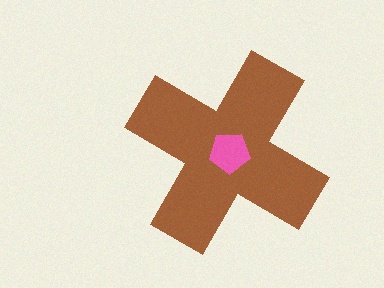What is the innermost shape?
The pink pentagon.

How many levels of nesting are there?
2.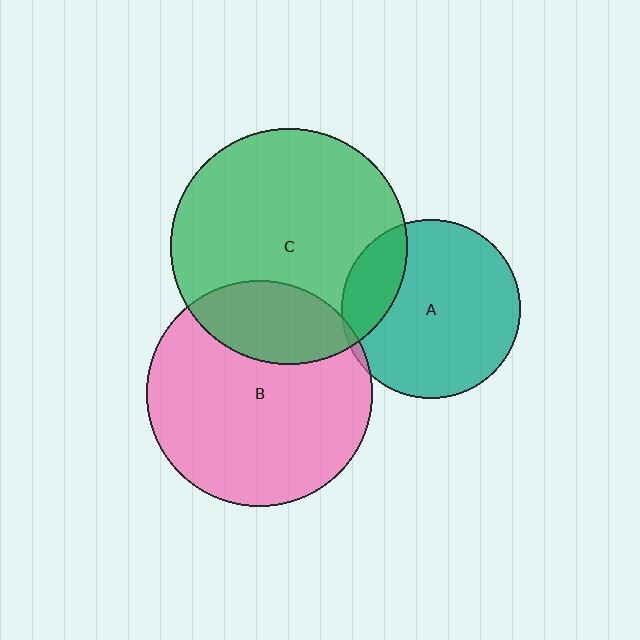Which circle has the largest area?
Circle C (green).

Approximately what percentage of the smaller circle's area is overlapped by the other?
Approximately 25%.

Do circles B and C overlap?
Yes.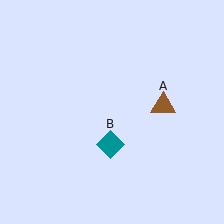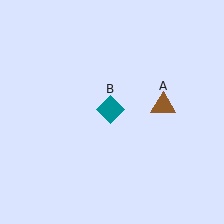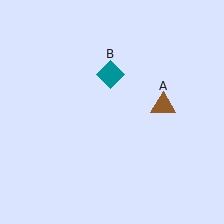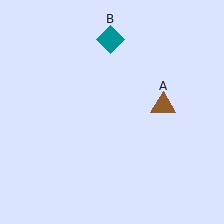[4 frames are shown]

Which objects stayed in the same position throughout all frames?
Brown triangle (object A) remained stationary.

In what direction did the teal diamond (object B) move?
The teal diamond (object B) moved up.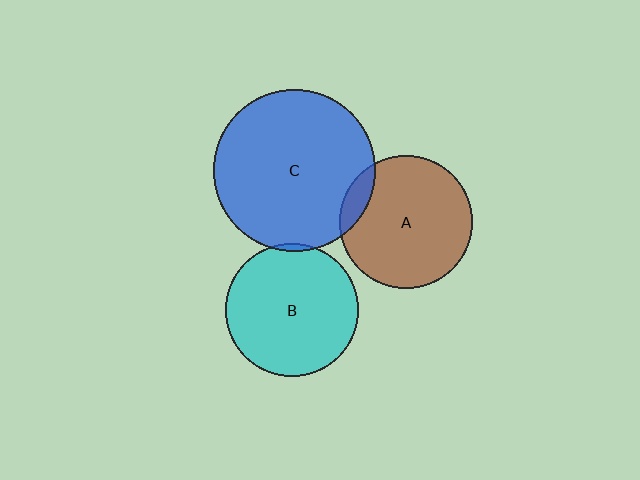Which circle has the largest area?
Circle C (blue).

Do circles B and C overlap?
Yes.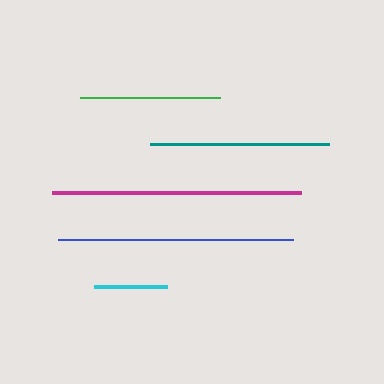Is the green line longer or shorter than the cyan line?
The green line is longer than the cyan line.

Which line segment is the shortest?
The cyan line is the shortest at approximately 73 pixels.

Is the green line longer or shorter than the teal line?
The teal line is longer than the green line.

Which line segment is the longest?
The magenta line is the longest at approximately 249 pixels.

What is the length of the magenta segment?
The magenta segment is approximately 249 pixels long.